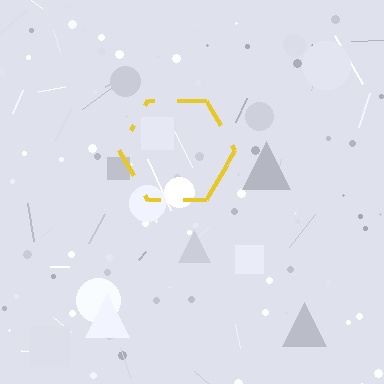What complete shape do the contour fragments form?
The contour fragments form a hexagon.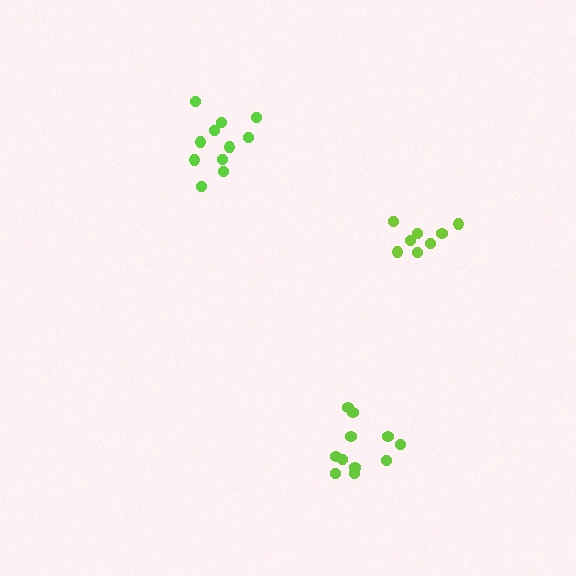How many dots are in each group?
Group 1: 11 dots, Group 2: 11 dots, Group 3: 8 dots (30 total).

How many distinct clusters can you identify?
There are 3 distinct clusters.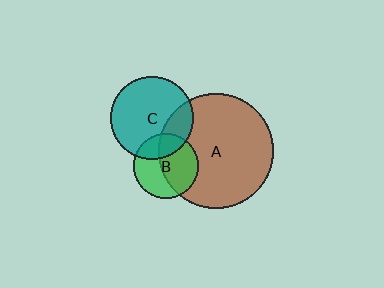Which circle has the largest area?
Circle A (brown).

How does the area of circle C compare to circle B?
Approximately 1.7 times.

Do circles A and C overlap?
Yes.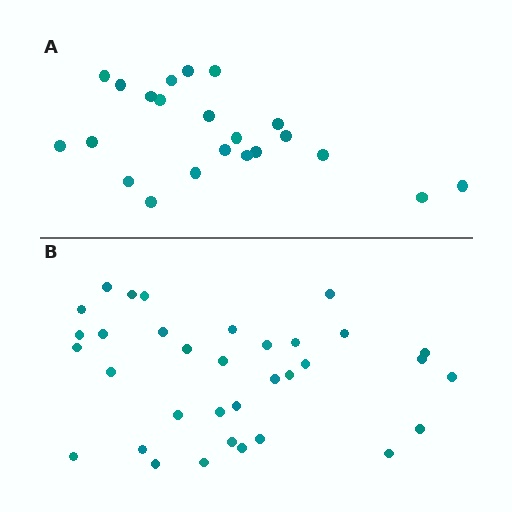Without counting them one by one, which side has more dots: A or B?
Region B (the bottom region) has more dots.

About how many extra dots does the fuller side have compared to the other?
Region B has roughly 12 or so more dots than region A.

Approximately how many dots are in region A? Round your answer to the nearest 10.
About 20 dots. (The exact count is 22, which rounds to 20.)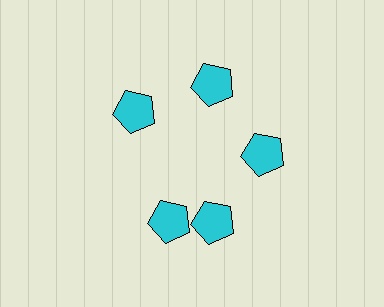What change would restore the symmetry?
The symmetry would be restored by rotating it back into even spacing with its neighbors so that all 5 pentagons sit at equal angles and equal distance from the center.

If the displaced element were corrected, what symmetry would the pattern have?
It would have 5-fold rotational symmetry — the pattern would map onto itself every 72 degrees.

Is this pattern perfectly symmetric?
No. The 5 cyan pentagons are arranged in a ring, but one element near the 8 o'clock position is rotated out of alignment along the ring, breaking the 5-fold rotational symmetry.